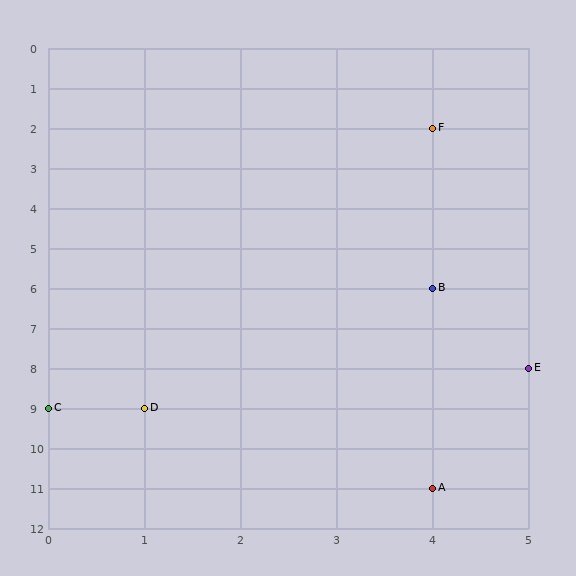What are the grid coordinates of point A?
Point A is at grid coordinates (4, 11).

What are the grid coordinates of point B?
Point B is at grid coordinates (4, 6).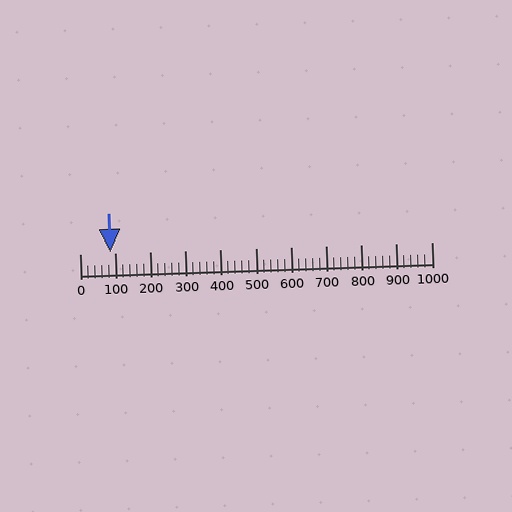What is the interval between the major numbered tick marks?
The major tick marks are spaced 100 units apart.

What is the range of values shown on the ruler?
The ruler shows values from 0 to 1000.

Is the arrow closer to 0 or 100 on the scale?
The arrow is closer to 100.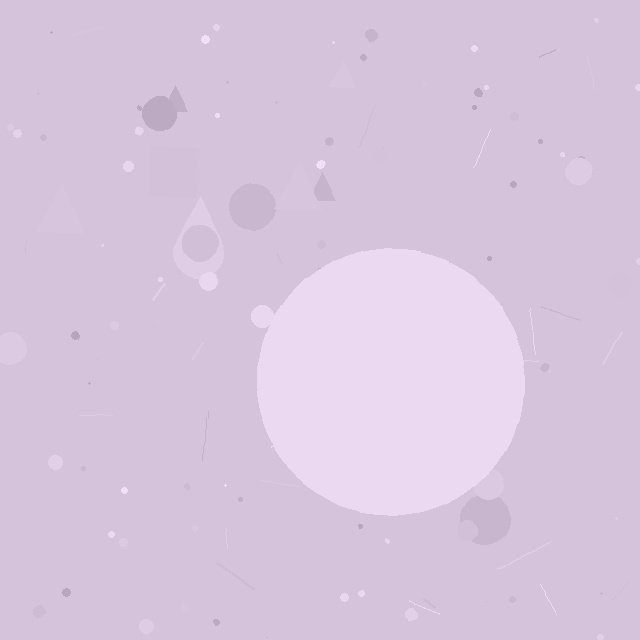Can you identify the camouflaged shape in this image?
The camouflaged shape is a circle.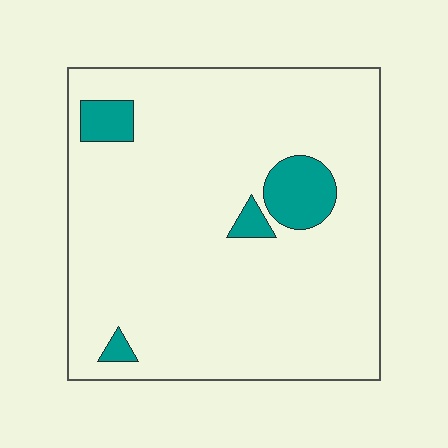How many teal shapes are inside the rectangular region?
4.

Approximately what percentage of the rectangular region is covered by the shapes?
Approximately 10%.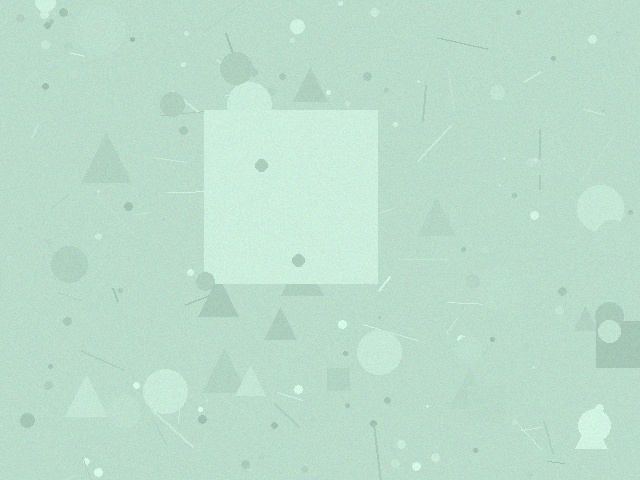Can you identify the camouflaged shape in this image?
The camouflaged shape is a square.